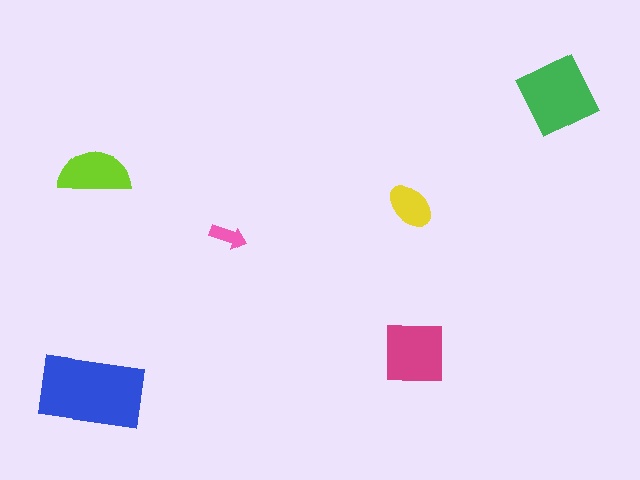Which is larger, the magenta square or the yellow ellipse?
The magenta square.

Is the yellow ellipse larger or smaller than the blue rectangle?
Smaller.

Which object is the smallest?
The pink arrow.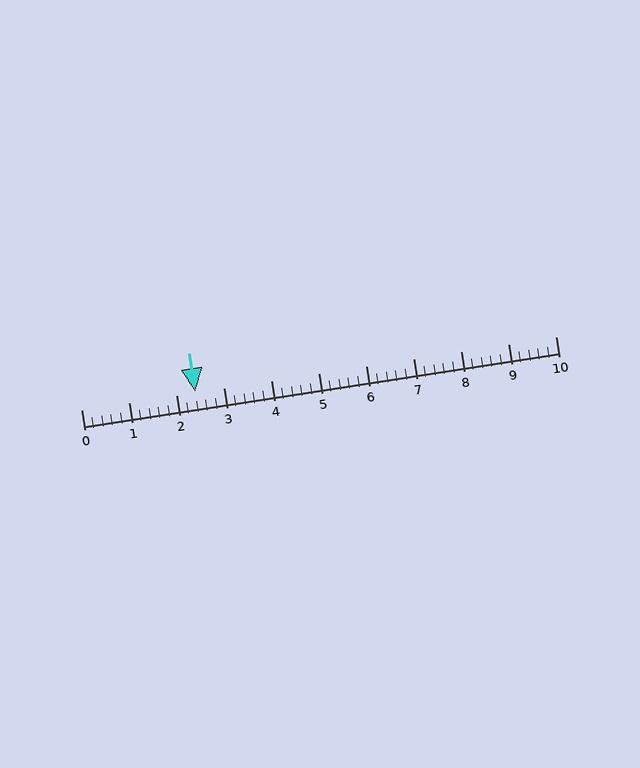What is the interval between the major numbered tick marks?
The major tick marks are spaced 1 units apart.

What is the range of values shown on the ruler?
The ruler shows values from 0 to 10.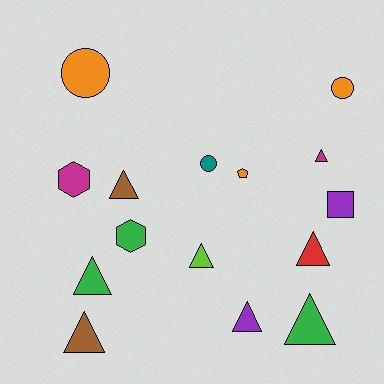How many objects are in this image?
There are 15 objects.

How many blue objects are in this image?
There are no blue objects.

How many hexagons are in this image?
There are 2 hexagons.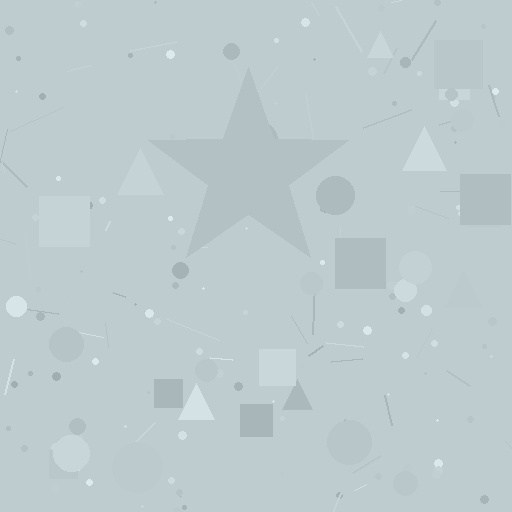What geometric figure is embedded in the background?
A star is embedded in the background.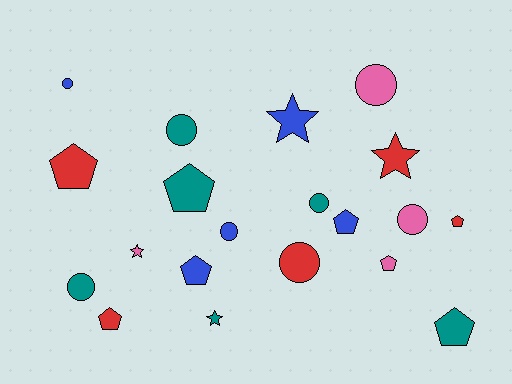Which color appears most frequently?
Teal, with 6 objects.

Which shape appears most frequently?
Pentagon, with 8 objects.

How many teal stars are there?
There is 1 teal star.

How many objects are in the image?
There are 20 objects.